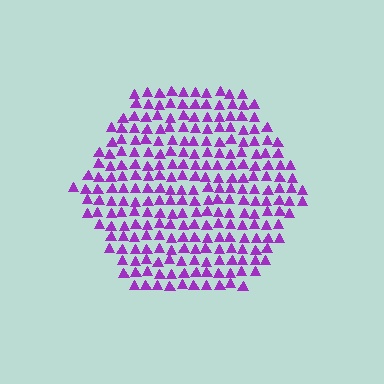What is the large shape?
The large shape is a hexagon.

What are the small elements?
The small elements are triangles.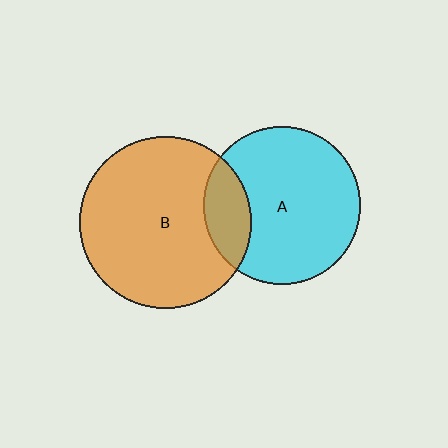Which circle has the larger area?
Circle B (orange).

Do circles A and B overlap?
Yes.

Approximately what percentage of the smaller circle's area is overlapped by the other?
Approximately 20%.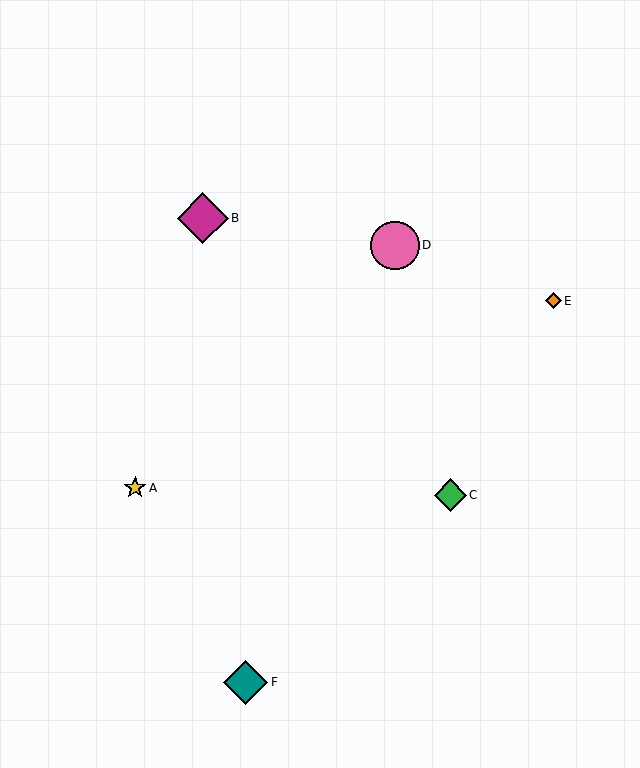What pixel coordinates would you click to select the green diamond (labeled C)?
Click at (450, 495) to select the green diamond C.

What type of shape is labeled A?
Shape A is a yellow star.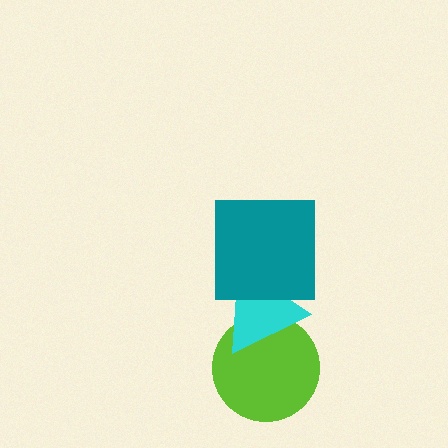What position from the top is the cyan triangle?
The cyan triangle is 2nd from the top.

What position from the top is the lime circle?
The lime circle is 3rd from the top.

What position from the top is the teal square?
The teal square is 1st from the top.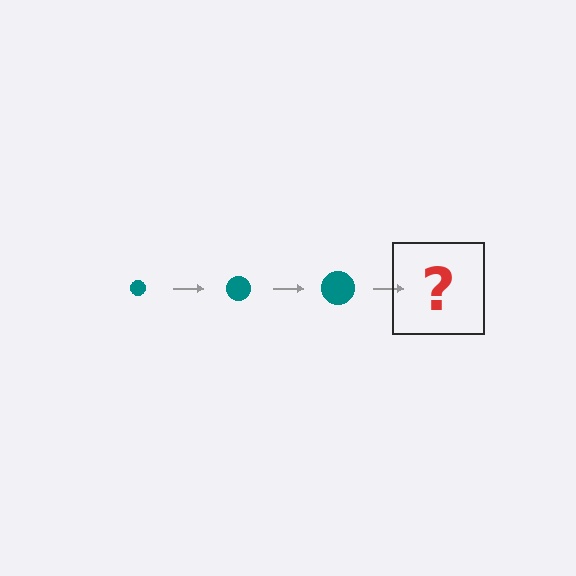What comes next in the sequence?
The next element should be a teal circle, larger than the previous one.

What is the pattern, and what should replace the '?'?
The pattern is that the circle gets progressively larger each step. The '?' should be a teal circle, larger than the previous one.